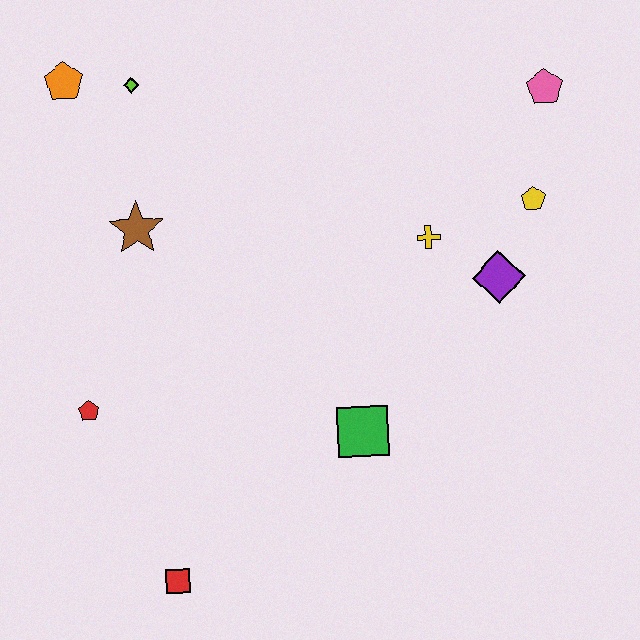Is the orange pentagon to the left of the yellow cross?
Yes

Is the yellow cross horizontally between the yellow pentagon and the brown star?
Yes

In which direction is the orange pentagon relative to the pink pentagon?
The orange pentagon is to the left of the pink pentagon.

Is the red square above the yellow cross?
No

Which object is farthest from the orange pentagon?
The red square is farthest from the orange pentagon.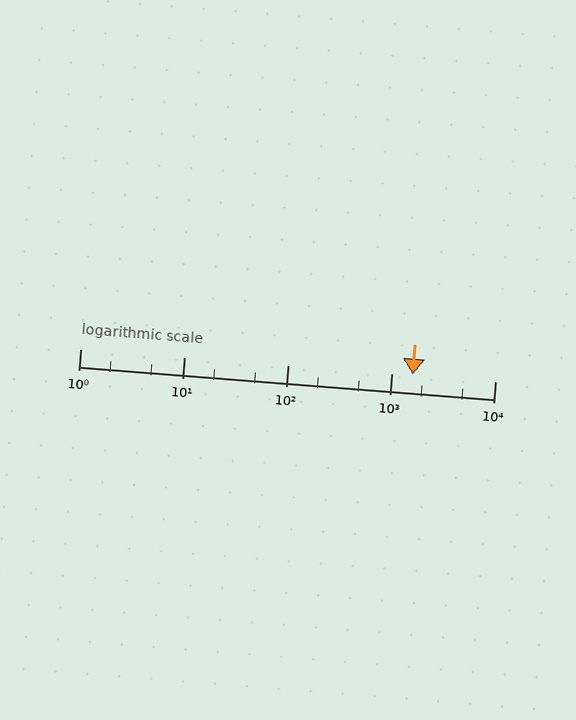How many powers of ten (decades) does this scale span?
The scale spans 4 decades, from 1 to 10000.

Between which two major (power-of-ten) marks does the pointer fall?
The pointer is between 1000 and 10000.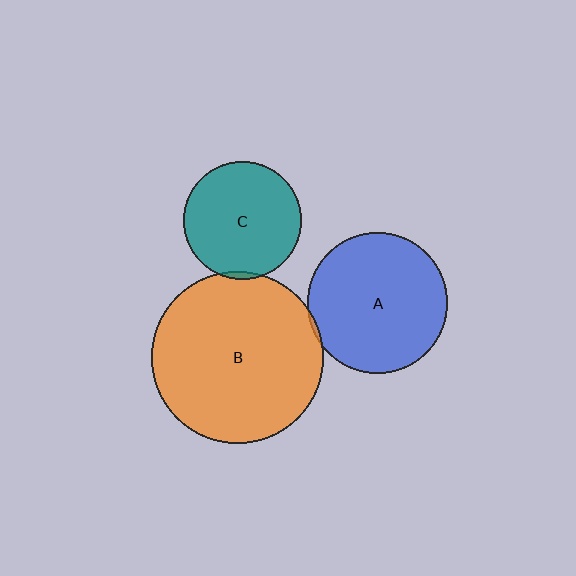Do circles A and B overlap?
Yes.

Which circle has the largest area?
Circle B (orange).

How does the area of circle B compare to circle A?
Approximately 1.5 times.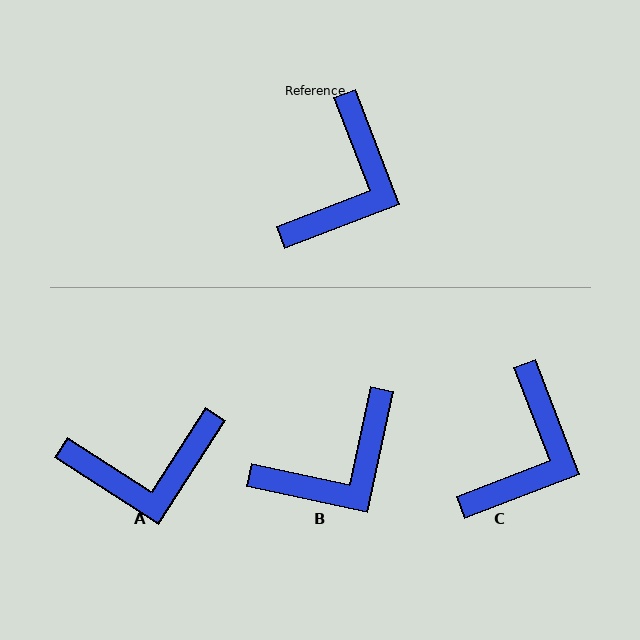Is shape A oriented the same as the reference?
No, it is off by about 54 degrees.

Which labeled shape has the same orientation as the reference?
C.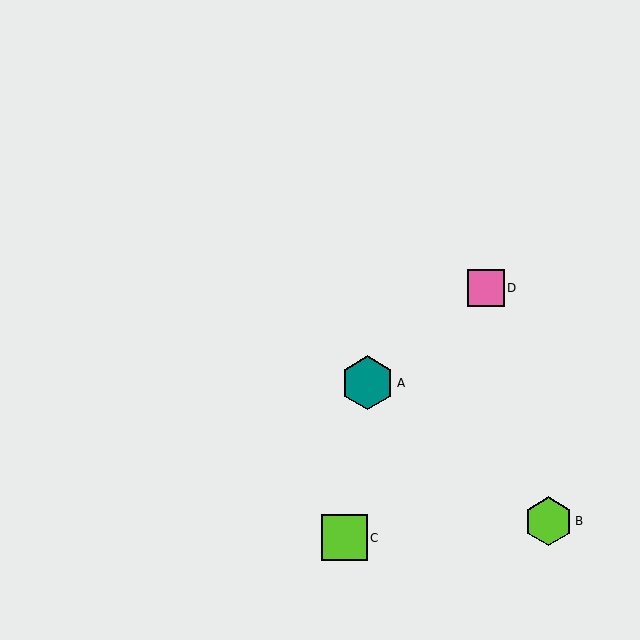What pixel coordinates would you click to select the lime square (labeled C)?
Click at (344, 538) to select the lime square C.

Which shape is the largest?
The teal hexagon (labeled A) is the largest.